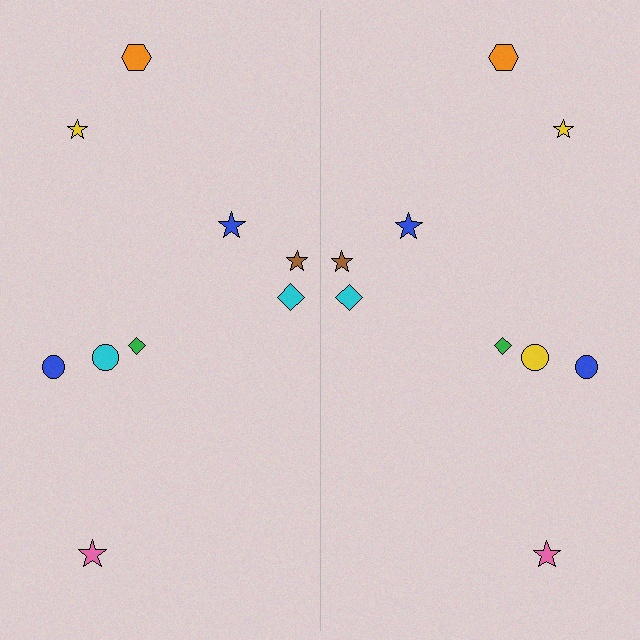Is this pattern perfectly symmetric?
No, the pattern is not perfectly symmetric. The yellow circle on the right side breaks the symmetry — its mirror counterpart is cyan.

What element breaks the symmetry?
The yellow circle on the right side breaks the symmetry — its mirror counterpart is cyan.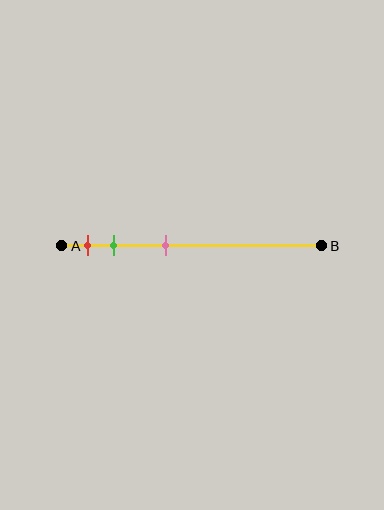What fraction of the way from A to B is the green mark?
The green mark is approximately 20% (0.2) of the way from A to B.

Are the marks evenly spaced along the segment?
No, the marks are not evenly spaced.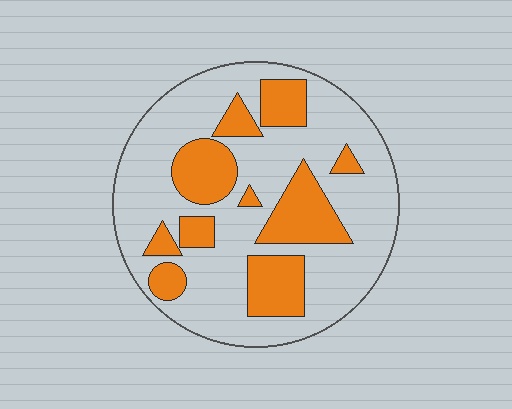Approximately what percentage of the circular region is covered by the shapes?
Approximately 30%.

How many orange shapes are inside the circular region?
10.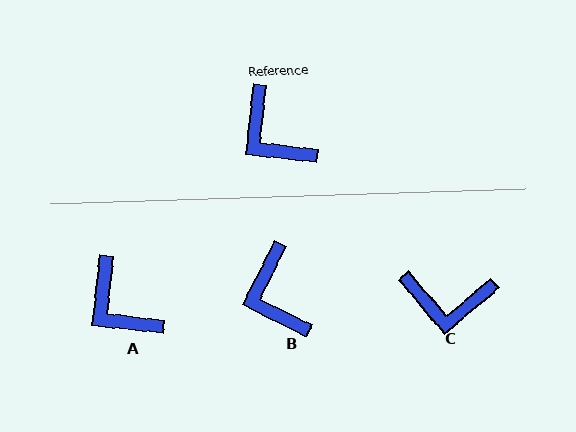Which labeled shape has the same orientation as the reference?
A.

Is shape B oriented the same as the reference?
No, it is off by about 20 degrees.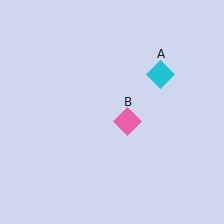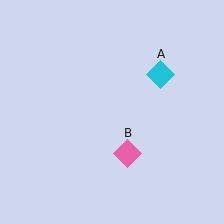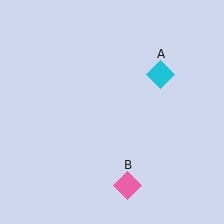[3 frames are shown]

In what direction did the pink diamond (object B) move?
The pink diamond (object B) moved down.